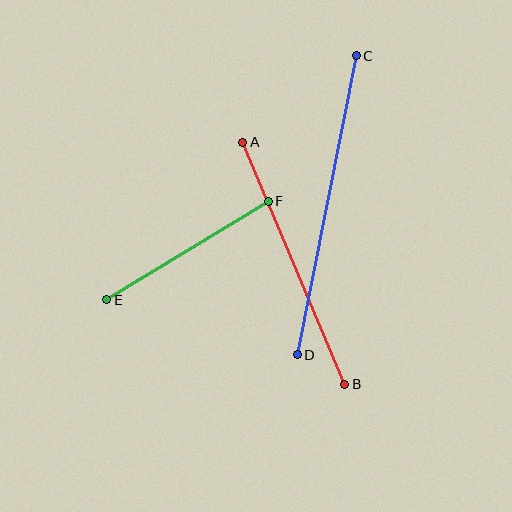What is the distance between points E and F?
The distance is approximately 189 pixels.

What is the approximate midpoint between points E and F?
The midpoint is at approximately (187, 251) pixels.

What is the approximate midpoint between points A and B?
The midpoint is at approximately (294, 263) pixels.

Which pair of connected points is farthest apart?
Points C and D are farthest apart.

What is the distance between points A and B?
The distance is approximately 263 pixels.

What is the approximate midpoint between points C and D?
The midpoint is at approximately (327, 205) pixels.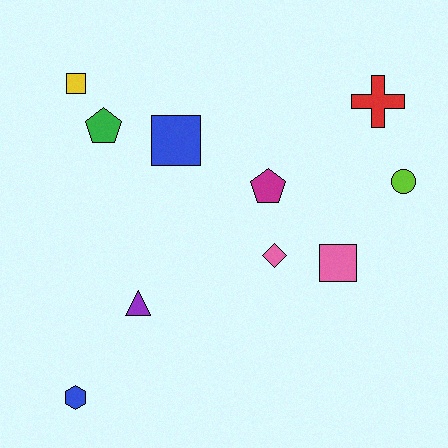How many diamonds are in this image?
There is 1 diamond.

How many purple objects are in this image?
There is 1 purple object.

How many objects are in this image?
There are 10 objects.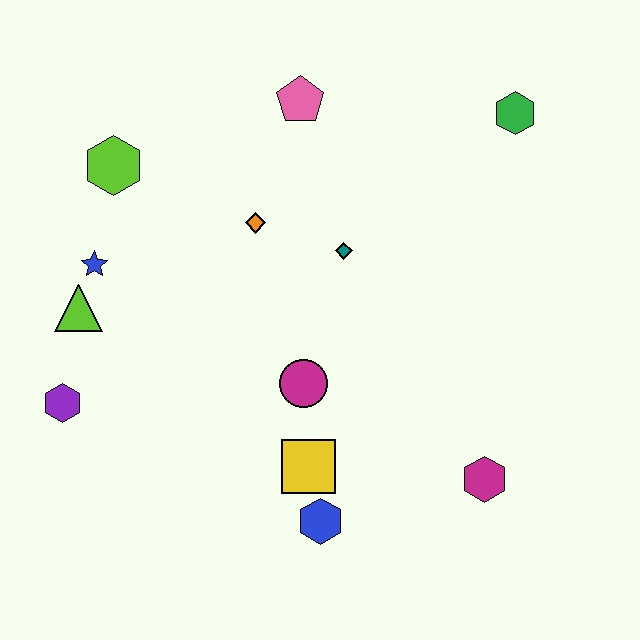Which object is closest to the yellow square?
The blue hexagon is closest to the yellow square.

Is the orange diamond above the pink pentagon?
No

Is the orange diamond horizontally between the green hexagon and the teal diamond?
No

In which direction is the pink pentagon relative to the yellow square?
The pink pentagon is above the yellow square.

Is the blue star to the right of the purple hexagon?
Yes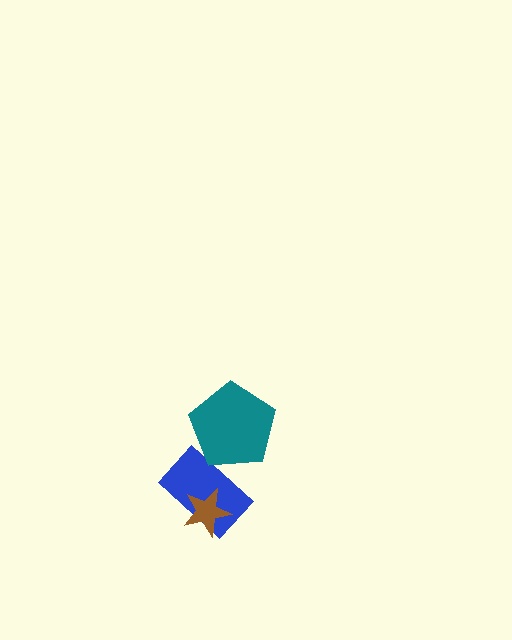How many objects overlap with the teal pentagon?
1 object overlaps with the teal pentagon.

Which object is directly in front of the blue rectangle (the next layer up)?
The teal pentagon is directly in front of the blue rectangle.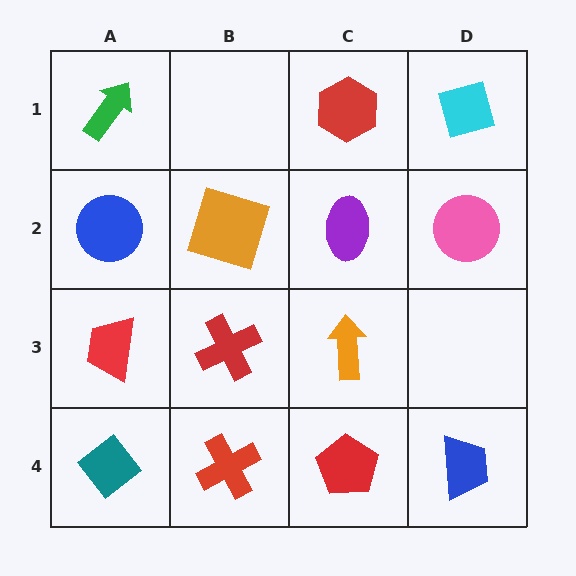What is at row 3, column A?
A red trapezoid.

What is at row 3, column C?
An orange arrow.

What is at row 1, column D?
A cyan diamond.